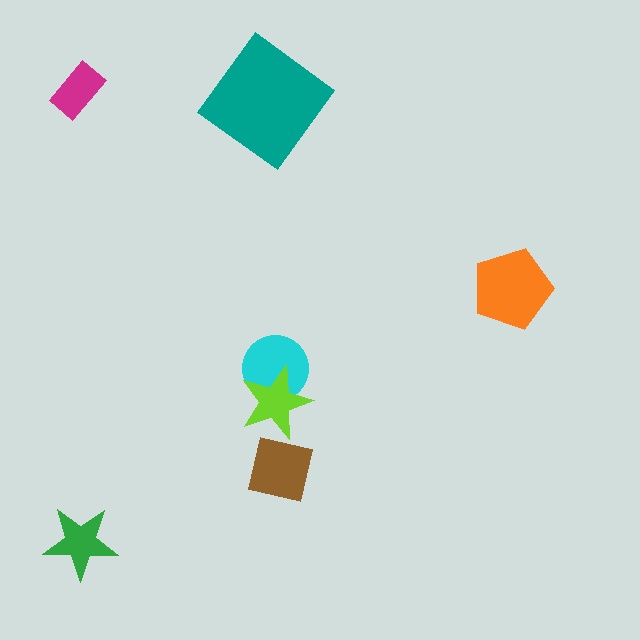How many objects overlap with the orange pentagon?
0 objects overlap with the orange pentagon.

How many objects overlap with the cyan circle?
1 object overlaps with the cyan circle.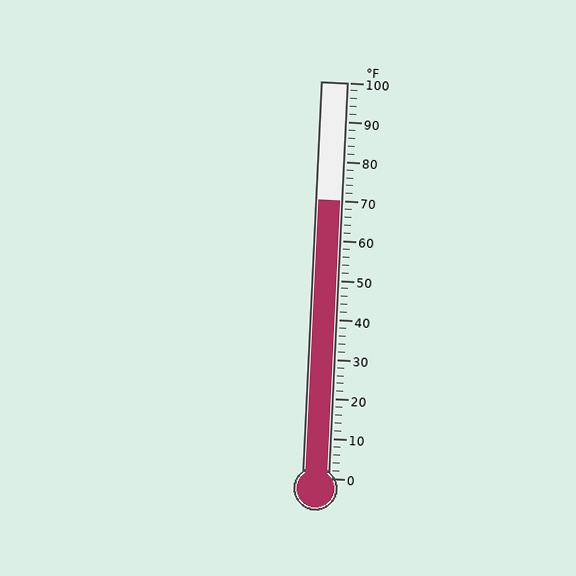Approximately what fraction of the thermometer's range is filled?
The thermometer is filled to approximately 70% of its range.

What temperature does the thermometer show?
The thermometer shows approximately 70°F.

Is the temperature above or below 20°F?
The temperature is above 20°F.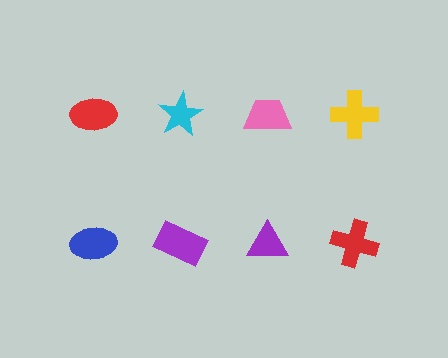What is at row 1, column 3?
A pink trapezoid.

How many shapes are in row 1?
4 shapes.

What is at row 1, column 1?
A red ellipse.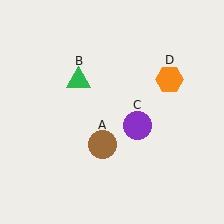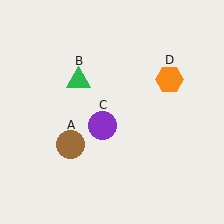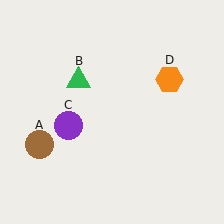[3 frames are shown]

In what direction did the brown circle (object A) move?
The brown circle (object A) moved left.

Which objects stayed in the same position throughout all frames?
Green triangle (object B) and orange hexagon (object D) remained stationary.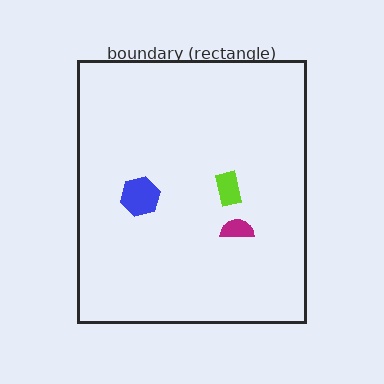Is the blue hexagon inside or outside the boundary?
Inside.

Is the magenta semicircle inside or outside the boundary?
Inside.